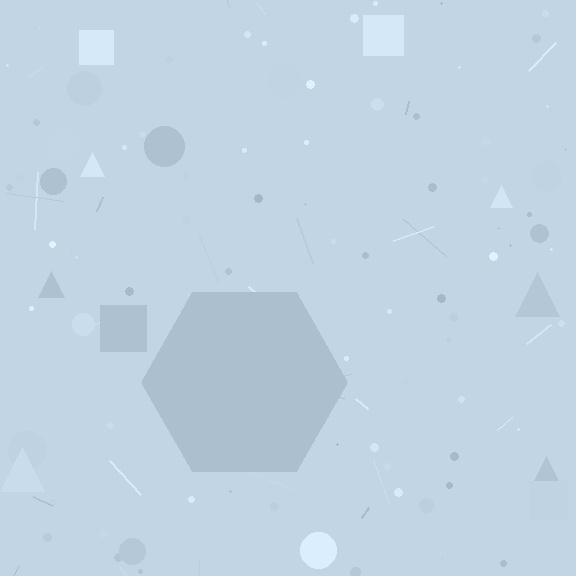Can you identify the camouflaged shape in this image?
The camouflaged shape is a hexagon.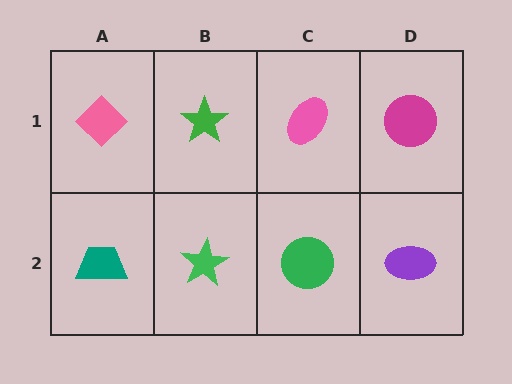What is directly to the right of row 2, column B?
A green circle.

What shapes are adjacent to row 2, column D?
A magenta circle (row 1, column D), a green circle (row 2, column C).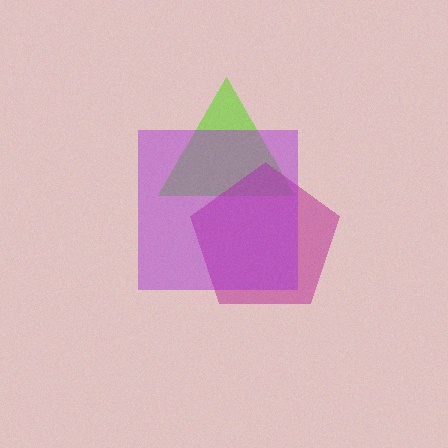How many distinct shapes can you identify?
There are 3 distinct shapes: a lime triangle, a magenta pentagon, a purple square.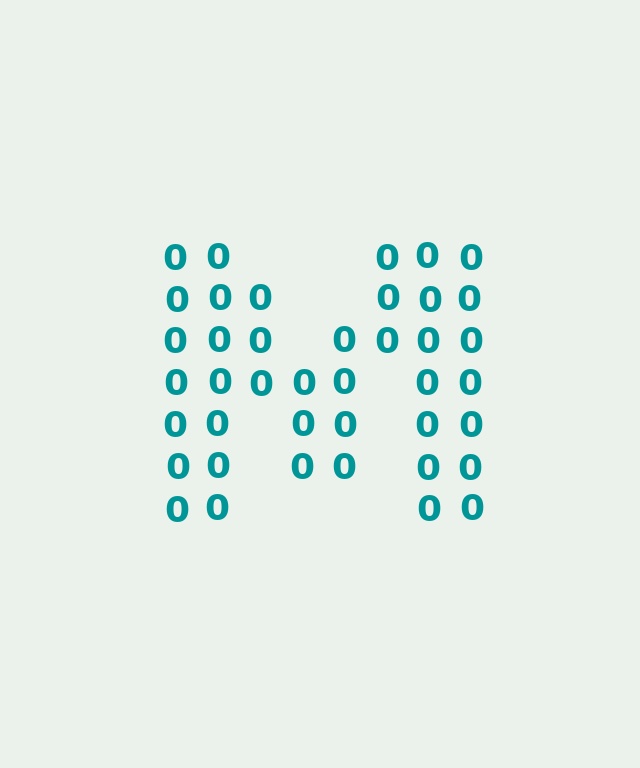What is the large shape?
The large shape is the letter M.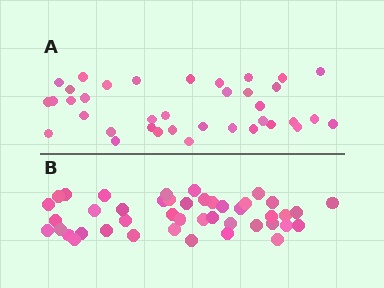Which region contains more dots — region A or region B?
Region B (the bottom region) has more dots.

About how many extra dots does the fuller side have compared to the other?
Region B has roughly 8 or so more dots than region A.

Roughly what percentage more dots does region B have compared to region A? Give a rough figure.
About 20% more.